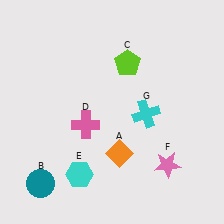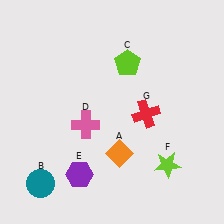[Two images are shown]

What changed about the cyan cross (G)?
In Image 1, G is cyan. In Image 2, it changed to red.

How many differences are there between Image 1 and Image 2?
There are 3 differences between the two images.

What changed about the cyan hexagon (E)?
In Image 1, E is cyan. In Image 2, it changed to purple.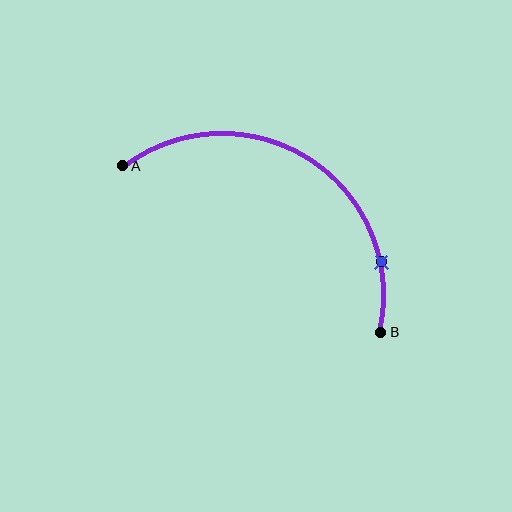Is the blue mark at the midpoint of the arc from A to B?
No. The blue mark lies on the arc but is closer to endpoint B. The arc midpoint would be at the point on the curve equidistant along the arc from both A and B.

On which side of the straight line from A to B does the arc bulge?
The arc bulges above the straight line connecting A and B.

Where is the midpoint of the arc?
The arc midpoint is the point on the curve farthest from the straight line joining A and B. It sits above that line.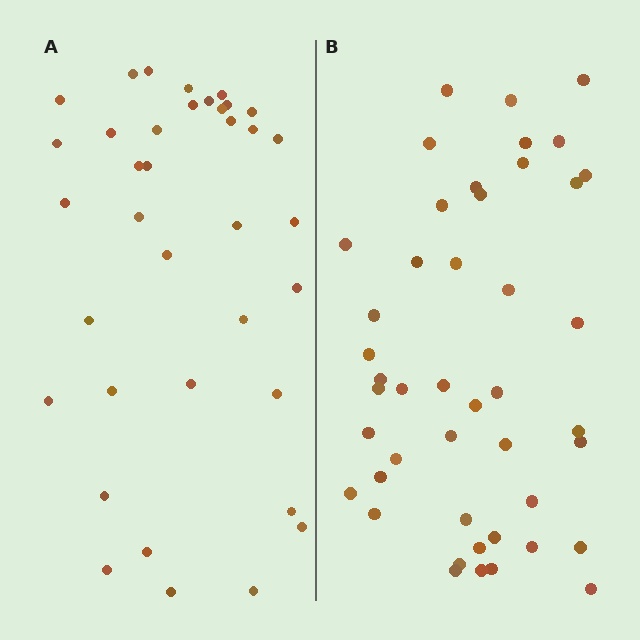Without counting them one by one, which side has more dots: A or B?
Region B (the right region) has more dots.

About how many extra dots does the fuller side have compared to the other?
Region B has roughly 8 or so more dots than region A.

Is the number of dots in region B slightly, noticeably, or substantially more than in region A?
Region B has only slightly more — the two regions are fairly close. The ratio is roughly 1.2 to 1.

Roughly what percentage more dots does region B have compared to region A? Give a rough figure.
About 20% more.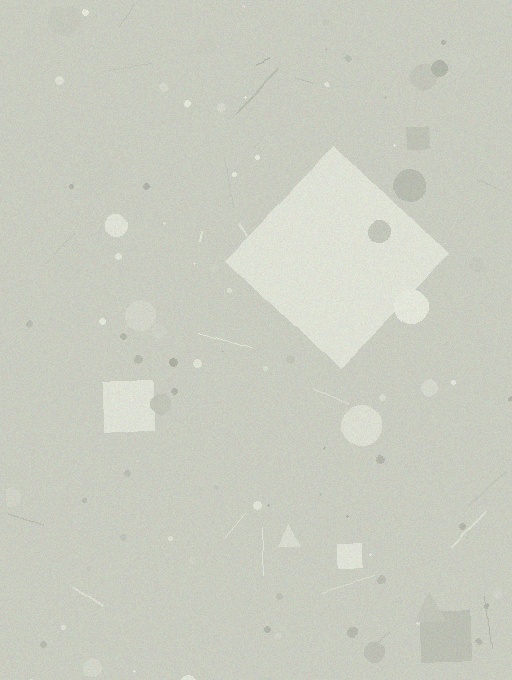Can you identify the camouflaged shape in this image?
The camouflaged shape is a diamond.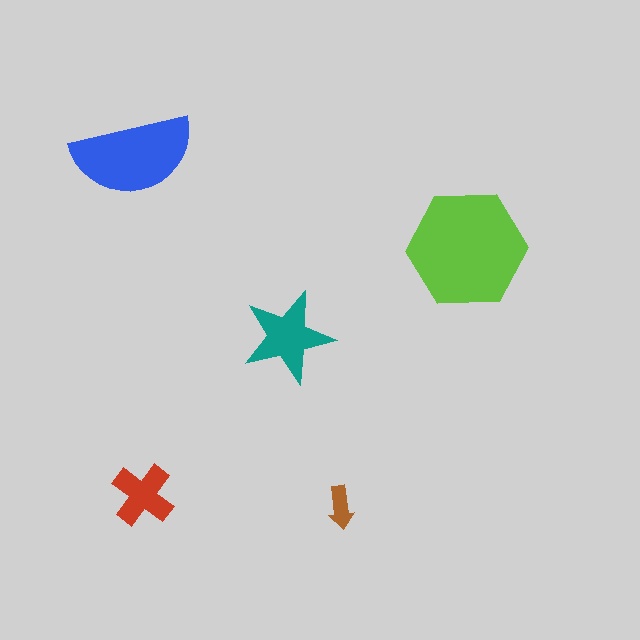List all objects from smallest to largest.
The brown arrow, the red cross, the teal star, the blue semicircle, the lime hexagon.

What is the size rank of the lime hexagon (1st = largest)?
1st.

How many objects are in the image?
There are 5 objects in the image.